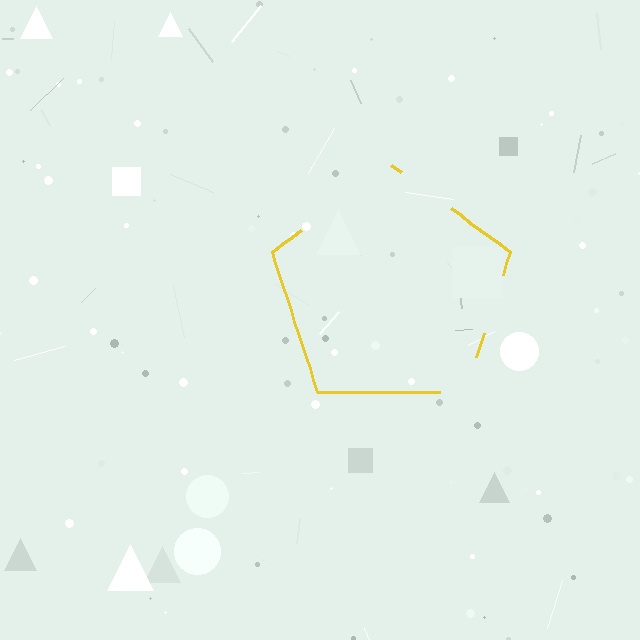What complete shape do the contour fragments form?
The contour fragments form a pentagon.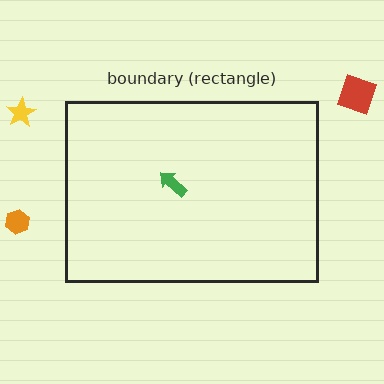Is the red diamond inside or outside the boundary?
Outside.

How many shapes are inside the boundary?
1 inside, 3 outside.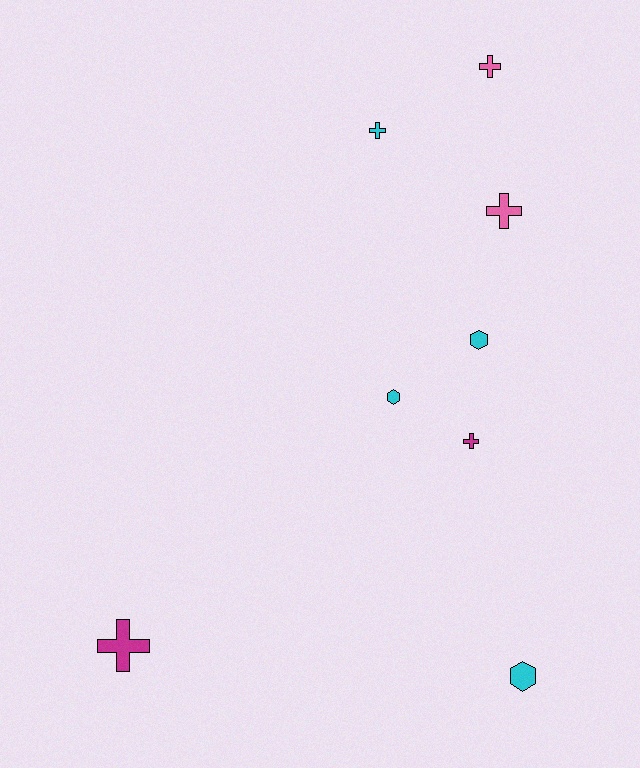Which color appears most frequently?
Cyan, with 4 objects.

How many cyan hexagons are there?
There are 3 cyan hexagons.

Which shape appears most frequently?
Cross, with 5 objects.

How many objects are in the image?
There are 8 objects.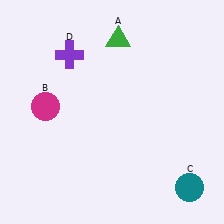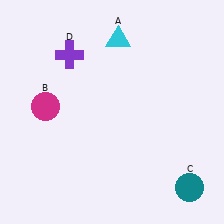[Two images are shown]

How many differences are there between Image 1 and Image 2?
There is 1 difference between the two images.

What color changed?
The triangle (A) changed from green in Image 1 to cyan in Image 2.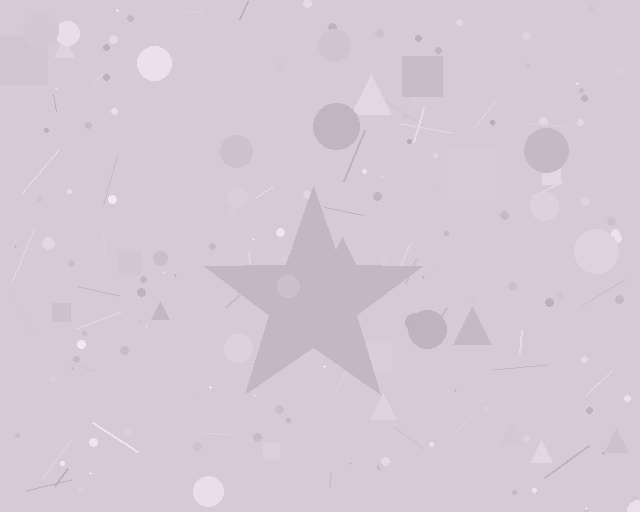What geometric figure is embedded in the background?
A star is embedded in the background.